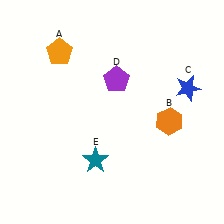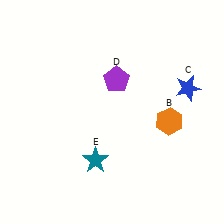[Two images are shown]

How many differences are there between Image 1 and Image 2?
There is 1 difference between the two images.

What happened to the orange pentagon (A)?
The orange pentagon (A) was removed in Image 2. It was in the top-left area of Image 1.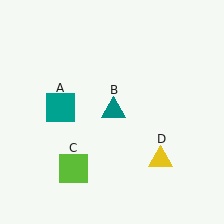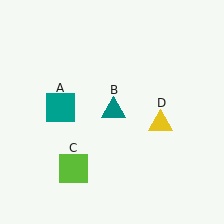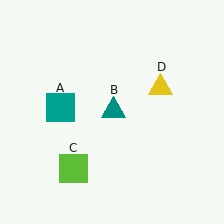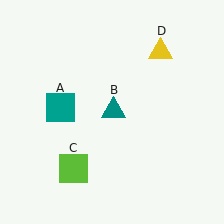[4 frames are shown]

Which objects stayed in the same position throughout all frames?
Teal square (object A) and teal triangle (object B) and lime square (object C) remained stationary.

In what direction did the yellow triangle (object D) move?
The yellow triangle (object D) moved up.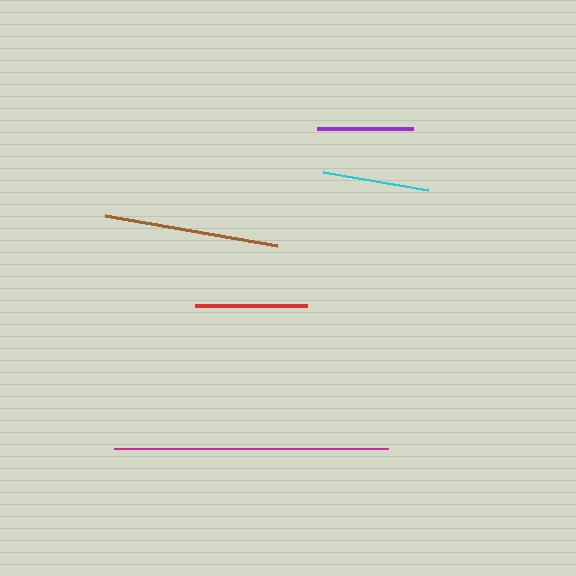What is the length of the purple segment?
The purple segment is approximately 96 pixels long.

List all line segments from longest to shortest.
From longest to shortest: magenta, brown, red, cyan, purple.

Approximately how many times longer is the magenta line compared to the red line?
The magenta line is approximately 2.4 times the length of the red line.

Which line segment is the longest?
The magenta line is the longest at approximately 275 pixels.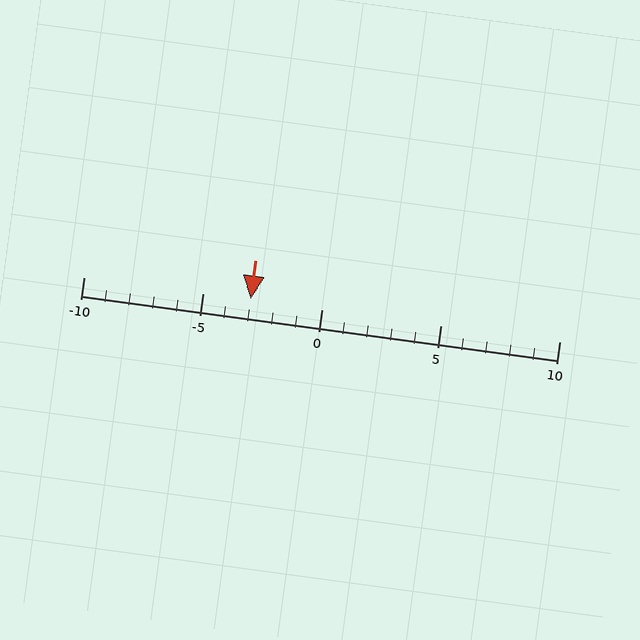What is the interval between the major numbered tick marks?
The major tick marks are spaced 5 units apart.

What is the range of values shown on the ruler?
The ruler shows values from -10 to 10.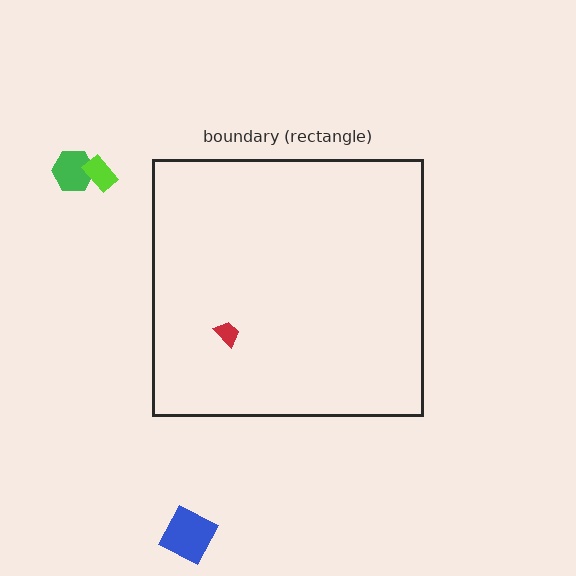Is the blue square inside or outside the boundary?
Outside.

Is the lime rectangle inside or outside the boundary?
Outside.